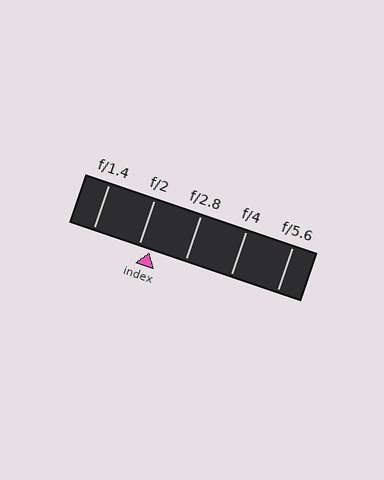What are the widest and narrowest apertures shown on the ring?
The widest aperture shown is f/1.4 and the narrowest is f/5.6.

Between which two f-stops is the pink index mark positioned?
The index mark is between f/2 and f/2.8.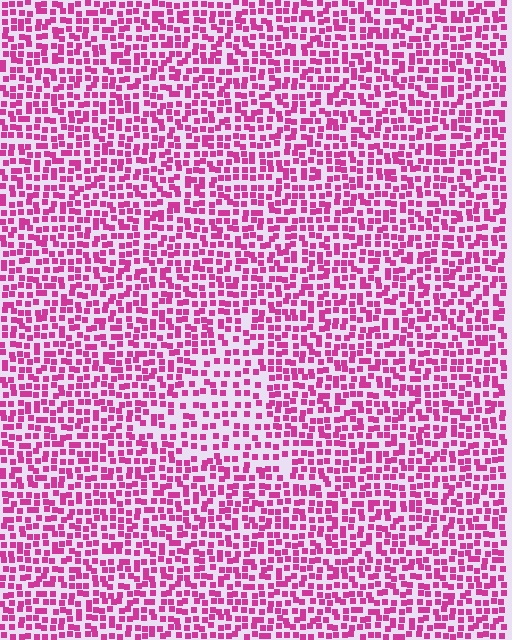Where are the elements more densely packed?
The elements are more densely packed outside the triangle boundary.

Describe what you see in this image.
The image contains small magenta elements arranged at two different densities. A triangle-shaped region is visible where the elements are less densely packed than the surrounding area.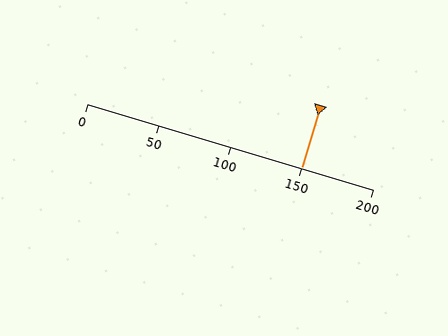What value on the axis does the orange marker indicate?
The marker indicates approximately 150.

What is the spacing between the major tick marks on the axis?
The major ticks are spaced 50 apart.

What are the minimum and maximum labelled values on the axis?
The axis runs from 0 to 200.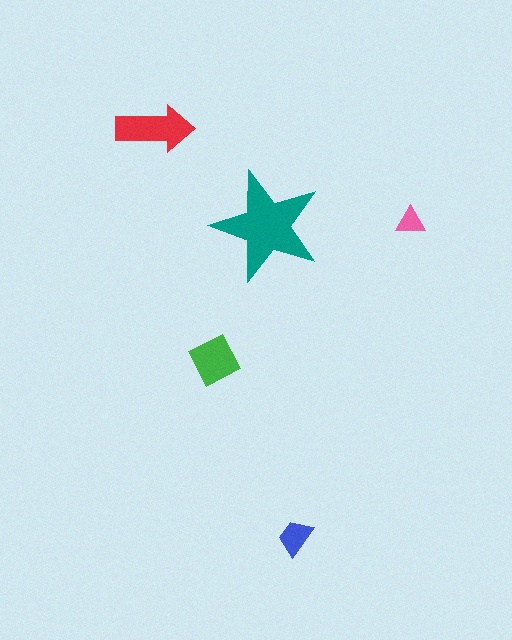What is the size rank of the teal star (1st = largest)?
1st.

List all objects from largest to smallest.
The teal star, the red arrow, the green square, the blue trapezoid, the pink triangle.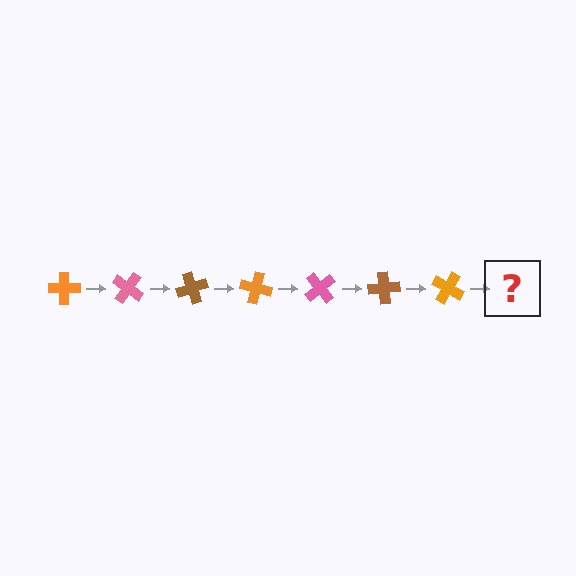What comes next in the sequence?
The next element should be a pink cross, rotated 245 degrees from the start.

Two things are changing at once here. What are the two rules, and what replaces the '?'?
The two rules are that it rotates 35 degrees each step and the color cycles through orange, pink, and brown. The '?' should be a pink cross, rotated 245 degrees from the start.